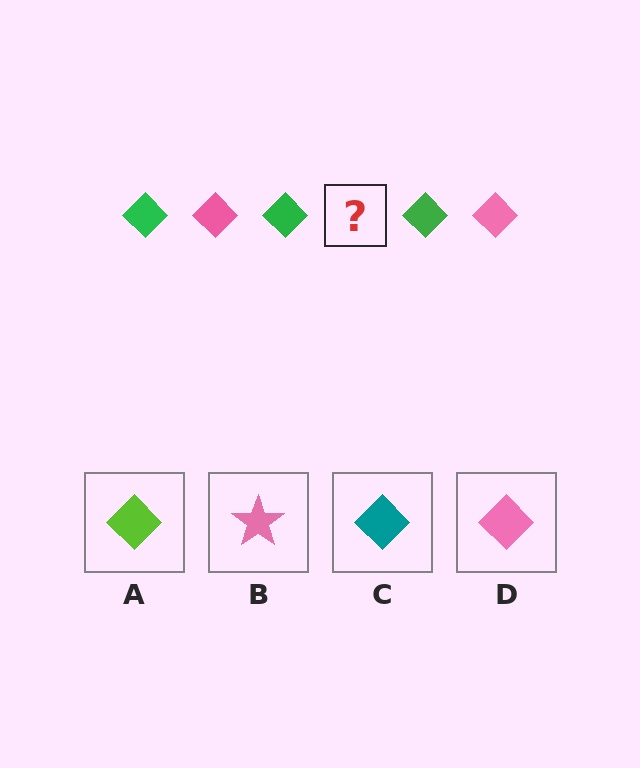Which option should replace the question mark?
Option D.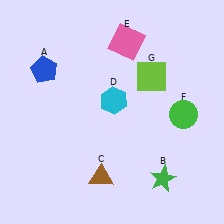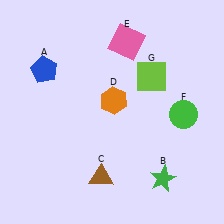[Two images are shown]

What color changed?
The hexagon (D) changed from cyan in Image 1 to orange in Image 2.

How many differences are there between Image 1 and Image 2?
There is 1 difference between the two images.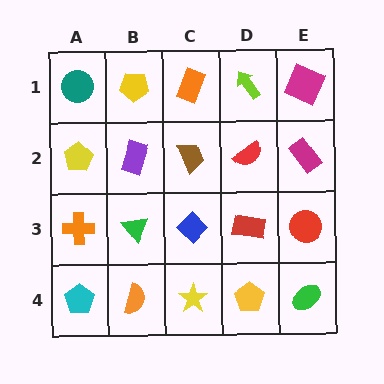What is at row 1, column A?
A teal circle.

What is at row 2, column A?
A yellow pentagon.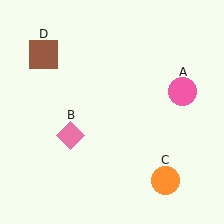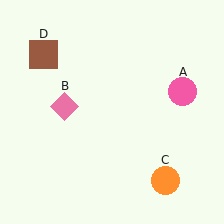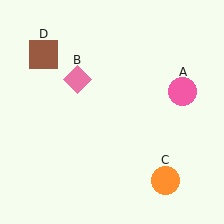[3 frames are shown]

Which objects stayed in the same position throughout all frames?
Pink circle (object A) and orange circle (object C) and brown square (object D) remained stationary.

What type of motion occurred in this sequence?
The pink diamond (object B) rotated clockwise around the center of the scene.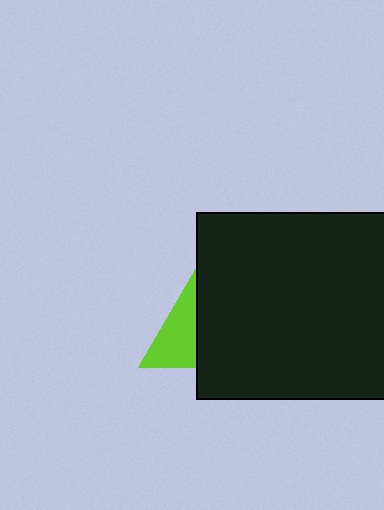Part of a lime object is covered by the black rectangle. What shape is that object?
It is a triangle.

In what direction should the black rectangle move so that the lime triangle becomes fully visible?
The black rectangle should move right. That is the shortest direction to clear the overlap and leave the lime triangle fully visible.